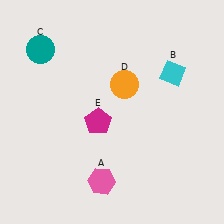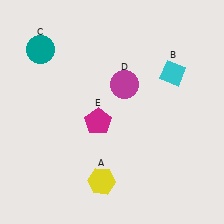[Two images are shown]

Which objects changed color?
A changed from pink to yellow. D changed from orange to magenta.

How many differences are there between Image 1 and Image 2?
There are 2 differences between the two images.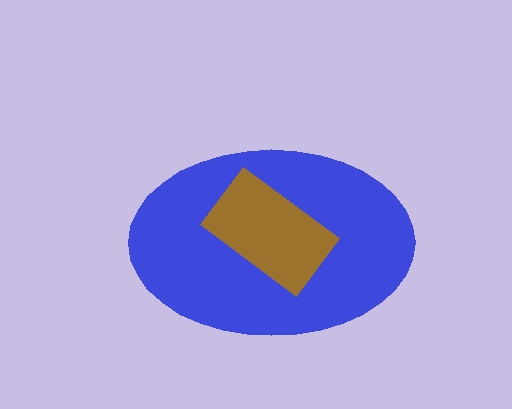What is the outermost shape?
The blue ellipse.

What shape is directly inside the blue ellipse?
The brown rectangle.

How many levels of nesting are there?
2.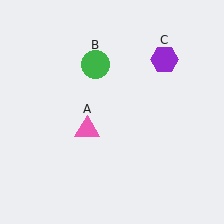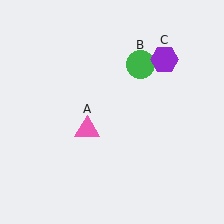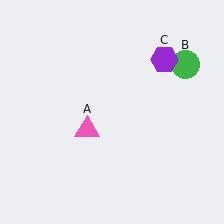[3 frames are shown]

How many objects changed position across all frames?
1 object changed position: green circle (object B).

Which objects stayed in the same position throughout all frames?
Pink triangle (object A) and purple hexagon (object C) remained stationary.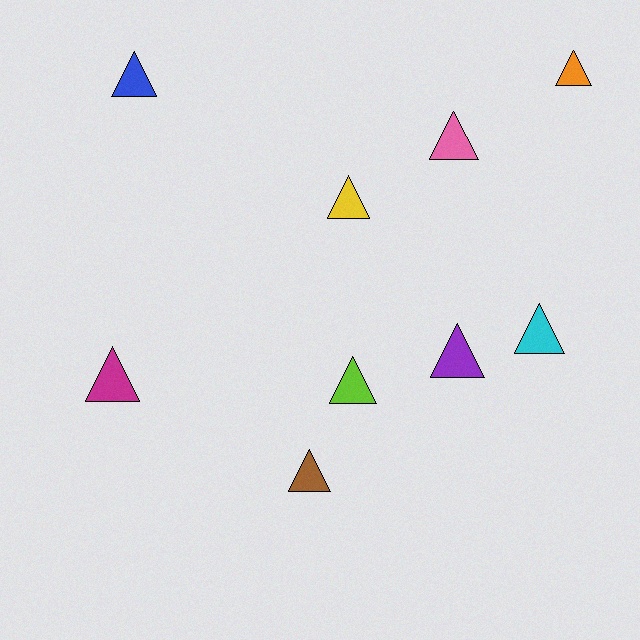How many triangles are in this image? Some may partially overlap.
There are 9 triangles.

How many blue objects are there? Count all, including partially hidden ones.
There is 1 blue object.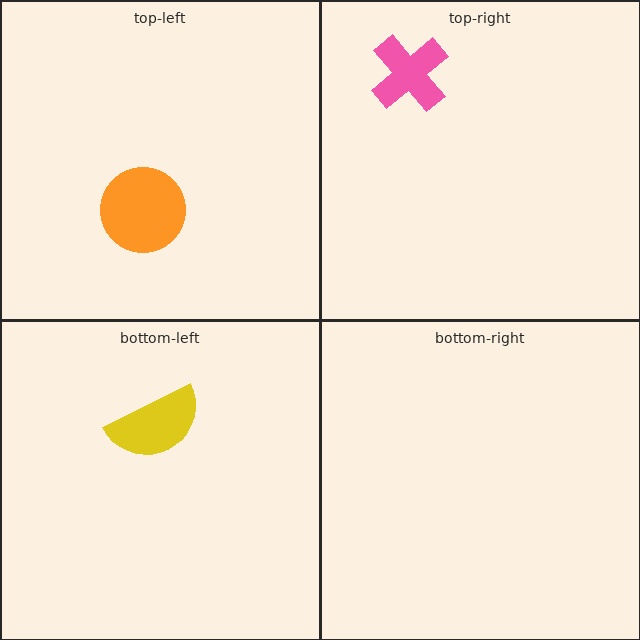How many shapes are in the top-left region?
1.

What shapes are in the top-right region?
The pink cross.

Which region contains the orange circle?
The top-left region.